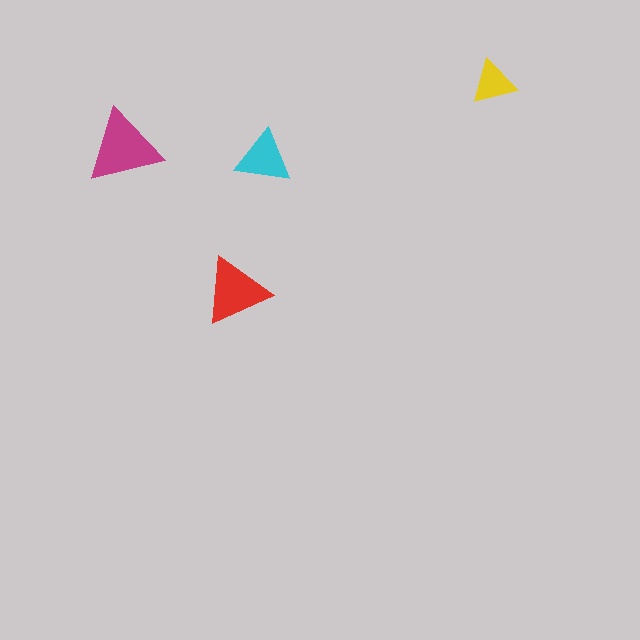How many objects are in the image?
There are 4 objects in the image.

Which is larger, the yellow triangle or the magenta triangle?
The magenta one.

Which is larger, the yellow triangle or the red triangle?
The red one.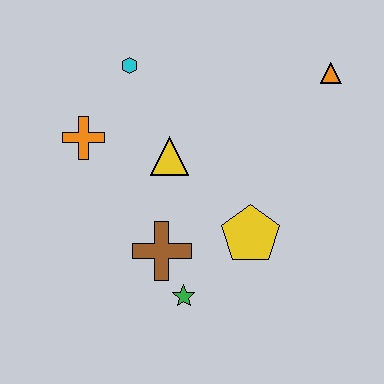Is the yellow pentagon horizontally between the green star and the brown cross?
No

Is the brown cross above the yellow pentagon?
No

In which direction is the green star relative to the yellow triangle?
The green star is below the yellow triangle.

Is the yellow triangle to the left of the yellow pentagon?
Yes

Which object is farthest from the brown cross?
The orange triangle is farthest from the brown cross.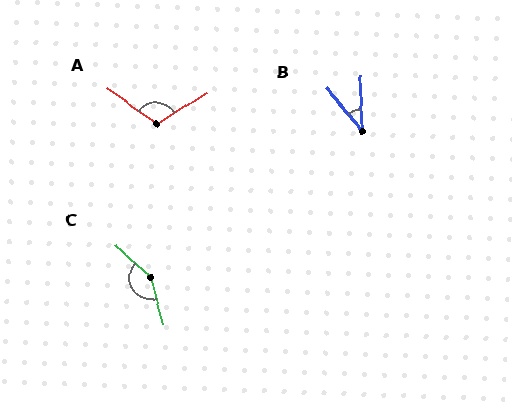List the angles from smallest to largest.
B (37°), A (112°), C (148°).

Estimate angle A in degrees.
Approximately 112 degrees.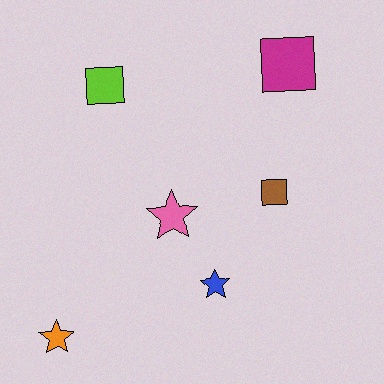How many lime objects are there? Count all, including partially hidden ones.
There is 1 lime object.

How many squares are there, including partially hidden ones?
There are 3 squares.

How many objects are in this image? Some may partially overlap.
There are 6 objects.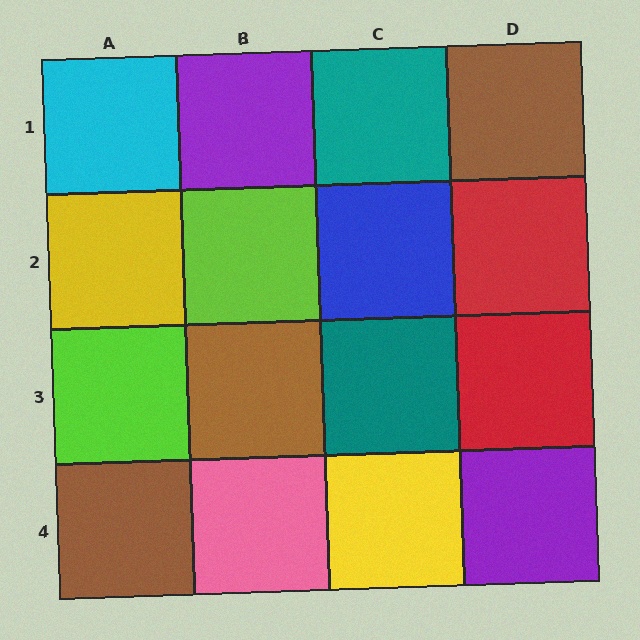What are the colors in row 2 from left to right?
Yellow, lime, blue, red.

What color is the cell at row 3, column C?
Teal.